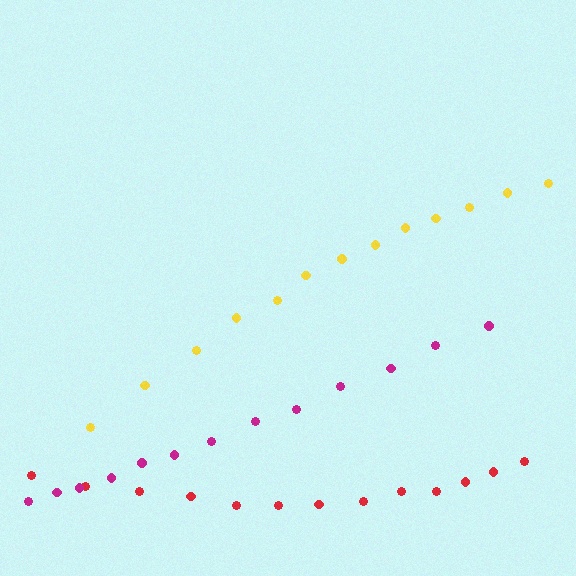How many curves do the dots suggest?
There are 3 distinct paths.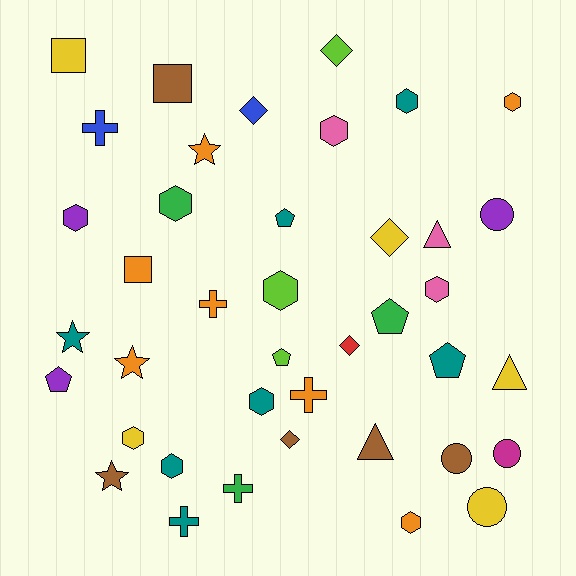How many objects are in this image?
There are 40 objects.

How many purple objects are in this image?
There are 3 purple objects.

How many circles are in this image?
There are 4 circles.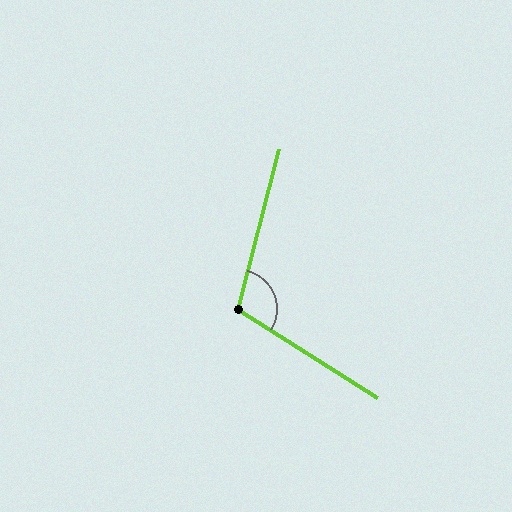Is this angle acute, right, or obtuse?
It is obtuse.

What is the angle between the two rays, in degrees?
Approximately 108 degrees.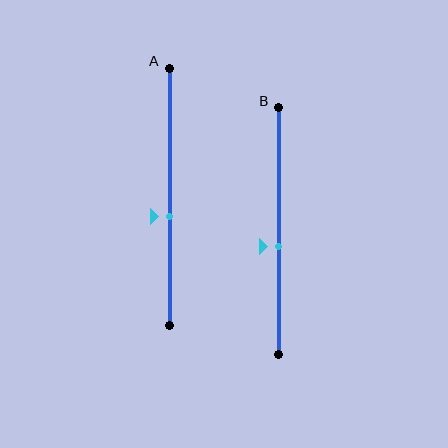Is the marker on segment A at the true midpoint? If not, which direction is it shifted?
No, the marker on segment A is shifted downward by about 8% of the segment length.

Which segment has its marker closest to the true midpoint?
Segment B has its marker closest to the true midpoint.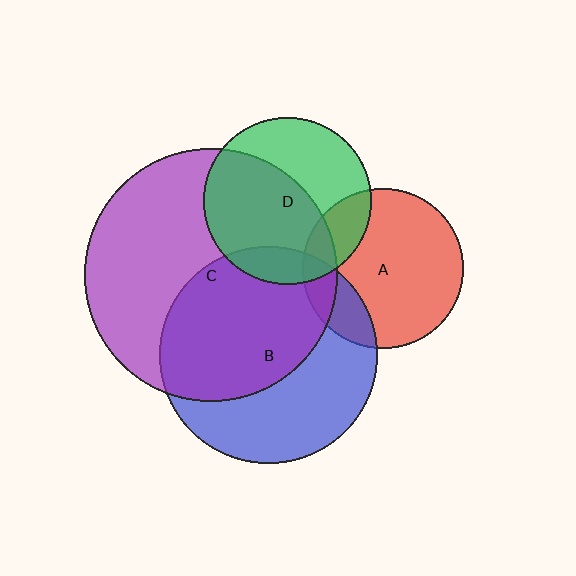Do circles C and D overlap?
Yes.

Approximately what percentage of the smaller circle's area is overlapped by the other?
Approximately 60%.